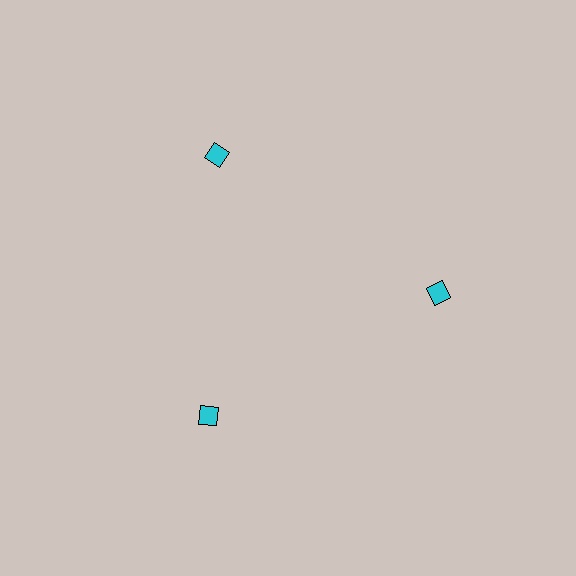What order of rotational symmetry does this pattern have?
This pattern has 3-fold rotational symmetry.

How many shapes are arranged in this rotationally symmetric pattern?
There are 3 shapes, arranged in 3 groups of 1.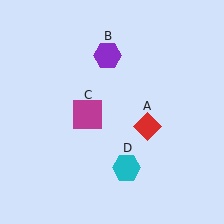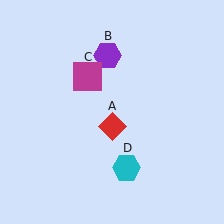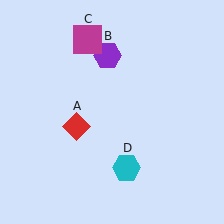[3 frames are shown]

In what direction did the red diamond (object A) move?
The red diamond (object A) moved left.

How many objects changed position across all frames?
2 objects changed position: red diamond (object A), magenta square (object C).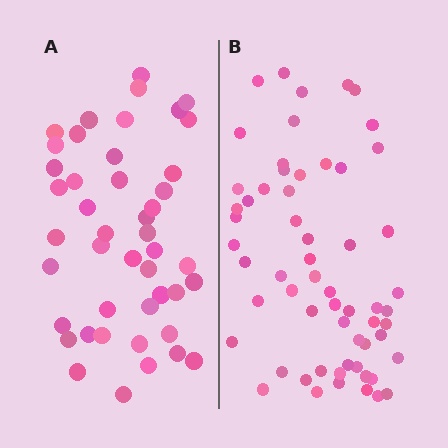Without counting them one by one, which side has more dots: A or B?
Region B (the right region) has more dots.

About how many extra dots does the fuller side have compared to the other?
Region B has approximately 15 more dots than region A.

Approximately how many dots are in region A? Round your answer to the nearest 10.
About 40 dots. (The exact count is 45, which rounds to 40.)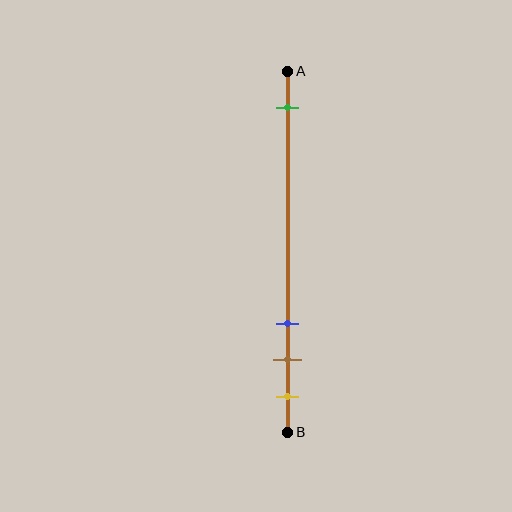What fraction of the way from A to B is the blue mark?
The blue mark is approximately 70% (0.7) of the way from A to B.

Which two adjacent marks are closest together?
The brown and yellow marks are the closest adjacent pair.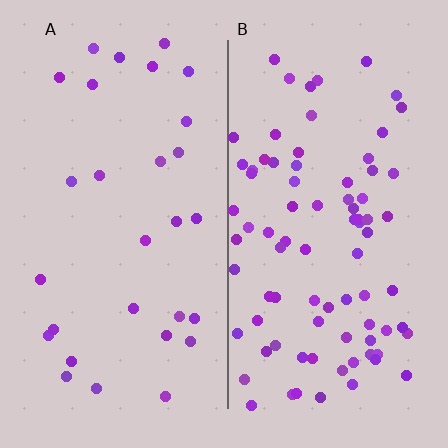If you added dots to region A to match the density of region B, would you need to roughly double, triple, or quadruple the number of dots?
Approximately triple.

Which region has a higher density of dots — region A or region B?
B (the right).